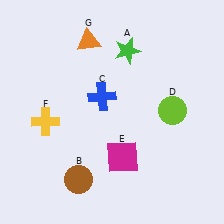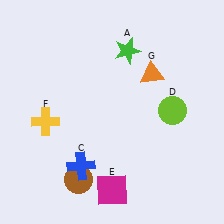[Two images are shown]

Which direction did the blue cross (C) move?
The blue cross (C) moved down.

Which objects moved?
The objects that moved are: the blue cross (C), the magenta square (E), the orange triangle (G).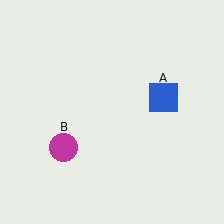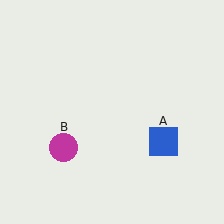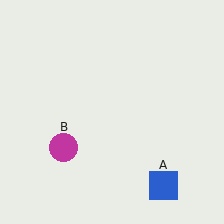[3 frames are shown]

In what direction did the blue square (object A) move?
The blue square (object A) moved down.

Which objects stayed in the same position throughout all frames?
Magenta circle (object B) remained stationary.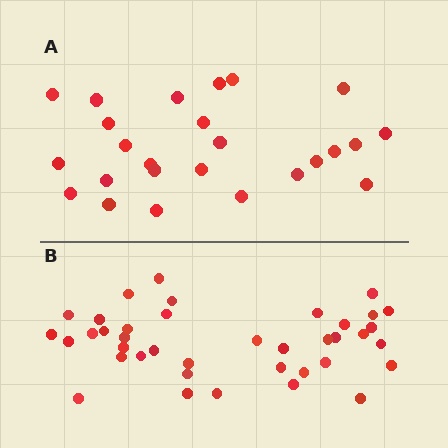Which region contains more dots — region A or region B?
Region B (the bottom region) has more dots.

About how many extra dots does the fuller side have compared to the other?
Region B has approximately 15 more dots than region A.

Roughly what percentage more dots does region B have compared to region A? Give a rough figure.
About 55% more.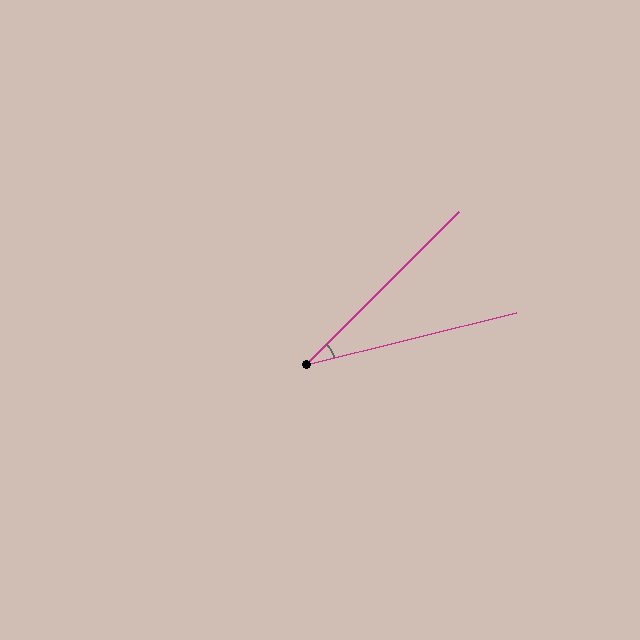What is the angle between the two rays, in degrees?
Approximately 31 degrees.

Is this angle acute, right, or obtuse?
It is acute.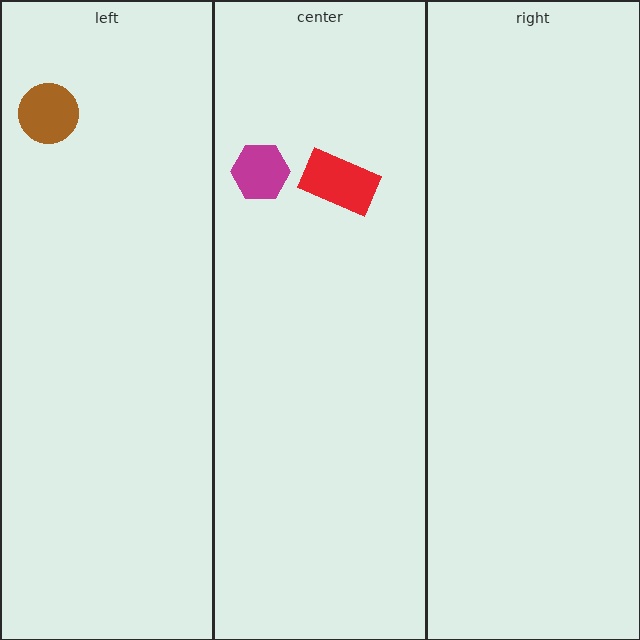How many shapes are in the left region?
1.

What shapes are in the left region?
The brown circle.